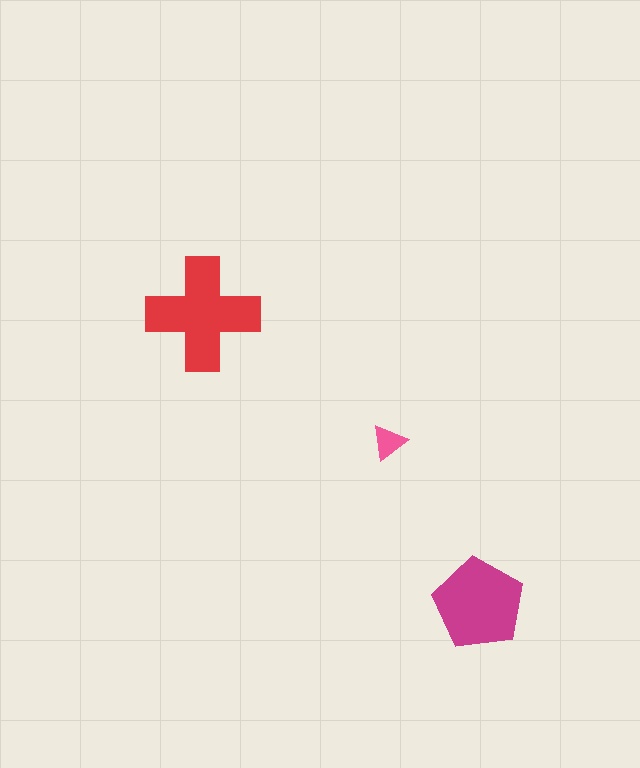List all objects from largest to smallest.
The red cross, the magenta pentagon, the pink triangle.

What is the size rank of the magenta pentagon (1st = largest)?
2nd.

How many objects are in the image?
There are 3 objects in the image.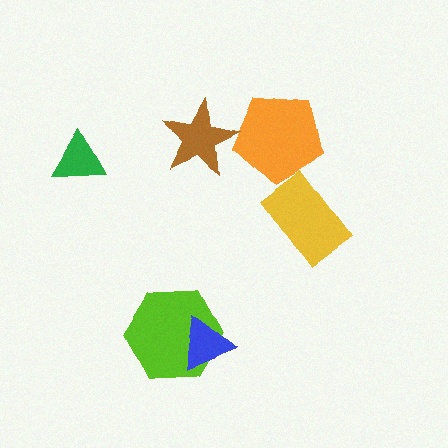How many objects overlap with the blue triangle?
1 object overlaps with the blue triangle.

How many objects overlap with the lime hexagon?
1 object overlaps with the lime hexagon.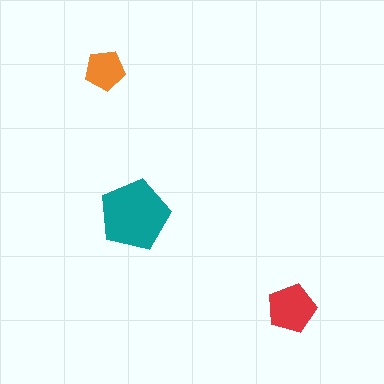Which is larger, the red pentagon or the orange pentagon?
The red one.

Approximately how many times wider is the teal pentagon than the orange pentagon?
About 1.5 times wider.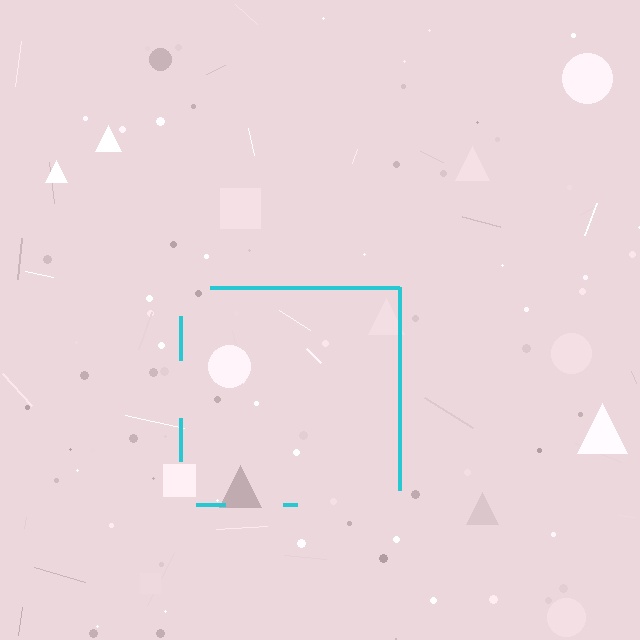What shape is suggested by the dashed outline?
The dashed outline suggests a square.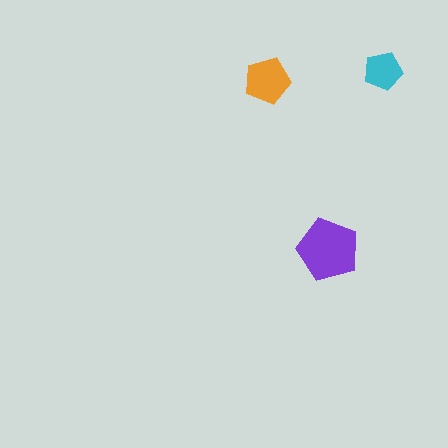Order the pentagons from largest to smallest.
the purple one, the orange one, the cyan one.